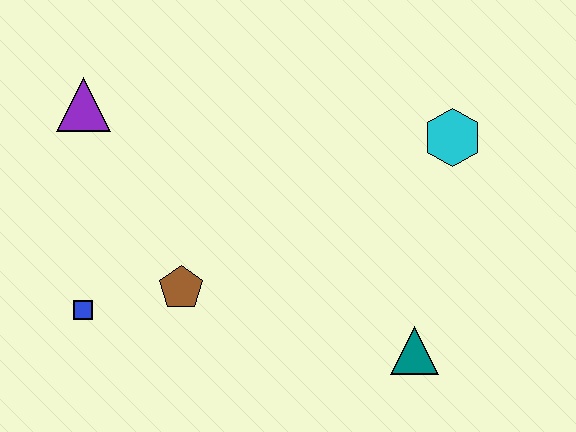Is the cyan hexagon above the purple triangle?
No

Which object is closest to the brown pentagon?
The blue square is closest to the brown pentagon.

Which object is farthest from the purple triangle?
The teal triangle is farthest from the purple triangle.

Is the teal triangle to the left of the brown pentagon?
No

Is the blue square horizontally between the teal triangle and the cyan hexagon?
No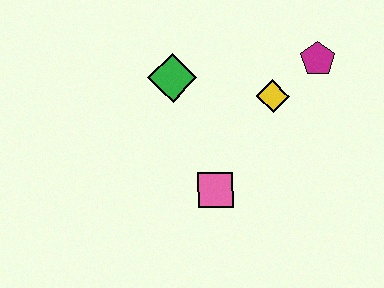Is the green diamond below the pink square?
No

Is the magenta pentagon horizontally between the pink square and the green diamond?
No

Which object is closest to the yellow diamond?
The magenta pentagon is closest to the yellow diamond.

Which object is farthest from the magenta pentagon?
The pink square is farthest from the magenta pentagon.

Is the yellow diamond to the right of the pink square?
Yes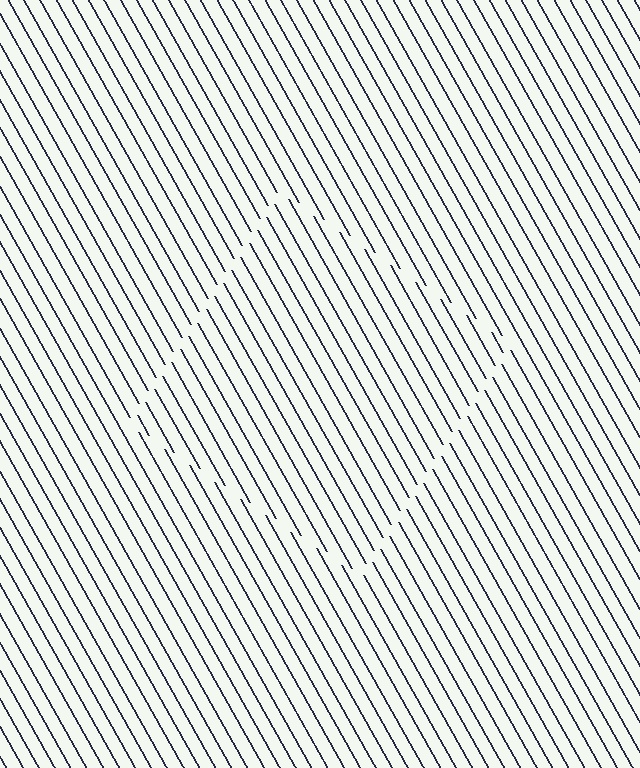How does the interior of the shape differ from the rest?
The interior of the shape contains the same grating, shifted by half a period — the contour is defined by the phase discontinuity where line-ends from the inner and outer gratings abut.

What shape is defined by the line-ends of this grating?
An illusory square. The interior of the shape contains the same grating, shifted by half a period — the contour is defined by the phase discontinuity where line-ends from the inner and outer gratings abut.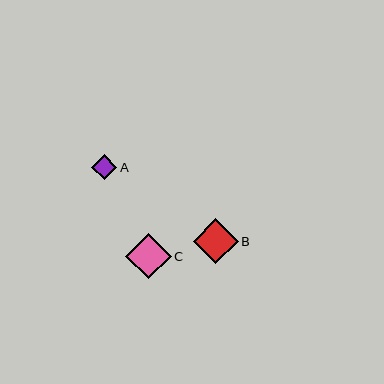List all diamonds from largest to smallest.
From largest to smallest: C, B, A.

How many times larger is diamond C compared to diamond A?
Diamond C is approximately 1.8 times the size of diamond A.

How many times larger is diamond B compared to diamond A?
Diamond B is approximately 1.8 times the size of diamond A.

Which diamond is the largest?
Diamond C is the largest with a size of approximately 46 pixels.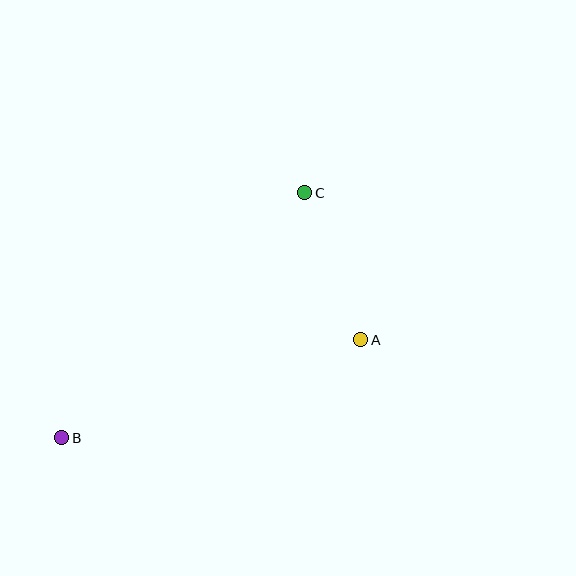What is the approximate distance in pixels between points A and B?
The distance between A and B is approximately 314 pixels.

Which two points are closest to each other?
Points A and C are closest to each other.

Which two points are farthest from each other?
Points B and C are farthest from each other.